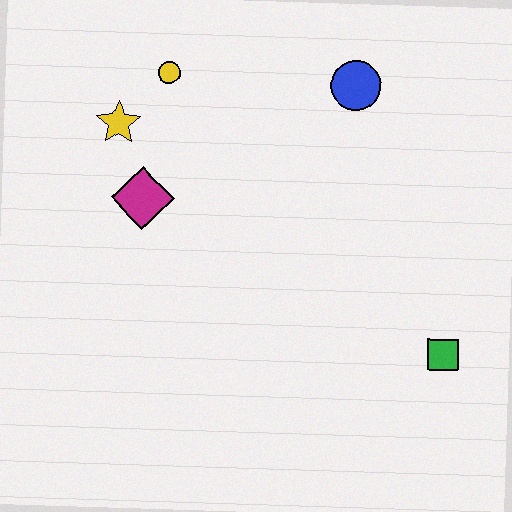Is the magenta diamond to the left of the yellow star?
No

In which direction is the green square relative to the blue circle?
The green square is below the blue circle.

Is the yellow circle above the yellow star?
Yes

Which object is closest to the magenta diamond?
The yellow star is closest to the magenta diamond.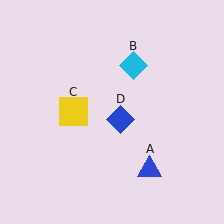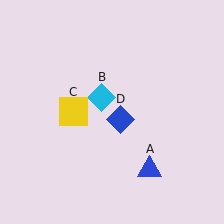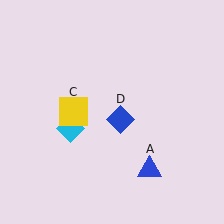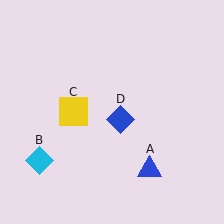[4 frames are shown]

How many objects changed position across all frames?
1 object changed position: cyan diamond (object B).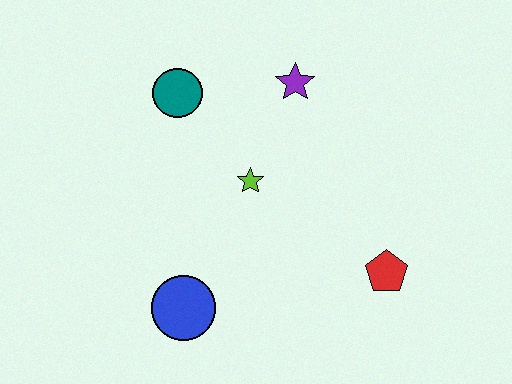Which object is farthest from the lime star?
The red pentagon is farthest from the lime star.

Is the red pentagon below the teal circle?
Yes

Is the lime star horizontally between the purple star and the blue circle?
Yes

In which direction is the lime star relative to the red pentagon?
The lime star is to the left of the red pentagon.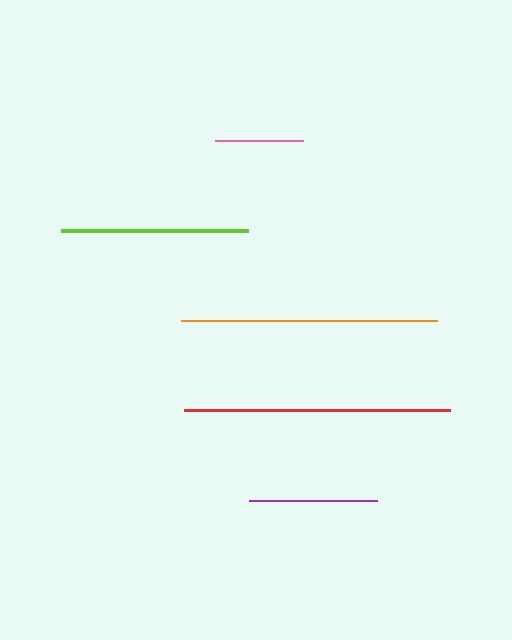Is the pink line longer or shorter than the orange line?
The orange line is longer than the pink line.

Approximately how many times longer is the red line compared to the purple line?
The red line is approximately 2.1 times the length of the purple line.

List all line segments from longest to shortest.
From longest to shortest: red, orange, lime, purple, pink.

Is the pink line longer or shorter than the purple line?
The purple line is longer than the pink line.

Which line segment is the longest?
The red line is the longest at approximately 266 pixels.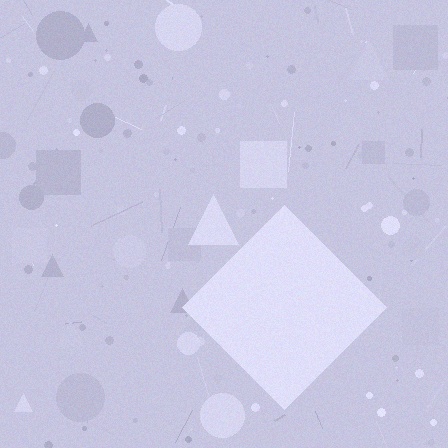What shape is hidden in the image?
A diamond is hidden in the image.